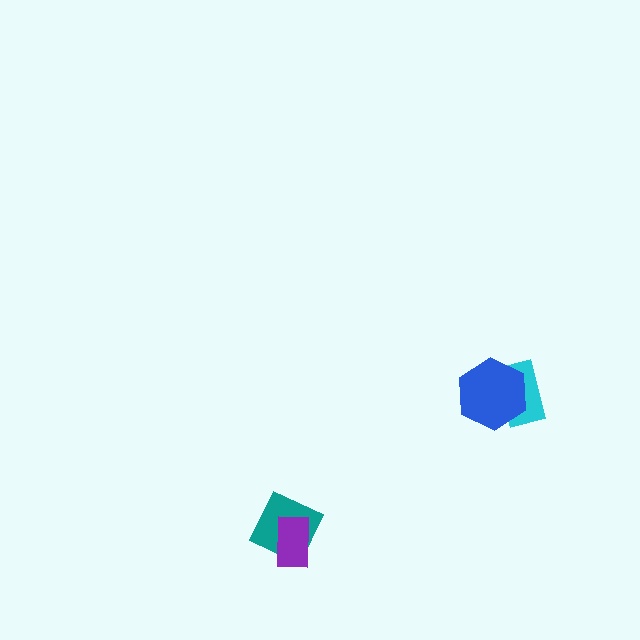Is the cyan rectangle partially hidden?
Yes, it is partially covered by another shape.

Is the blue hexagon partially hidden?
No, no other shape covers it.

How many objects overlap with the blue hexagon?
1 object overlaps with the blue hexagon.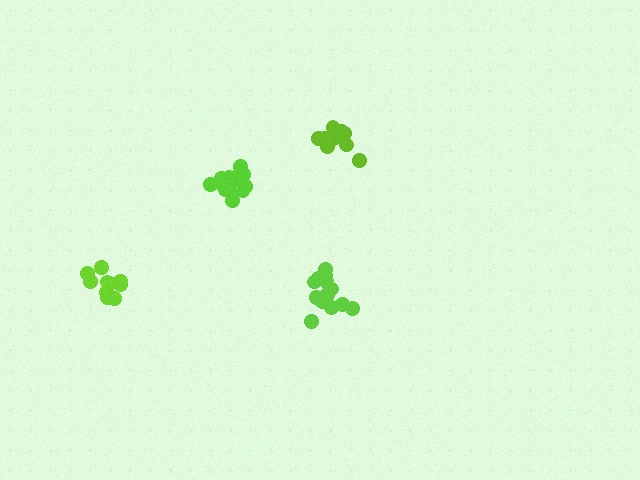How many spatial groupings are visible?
There are 4 spatial groupings.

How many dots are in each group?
Group 1: 14 dots, Group 2: 11 dots, Group 3: 15 dots, Group 4: 14 dots (54 total).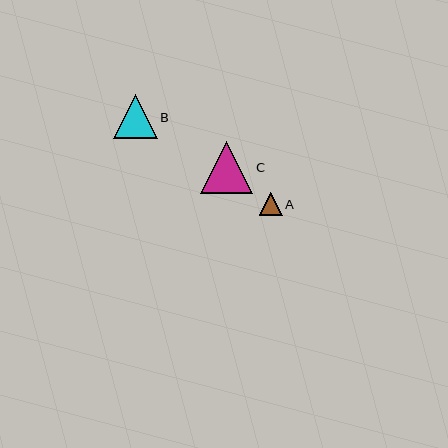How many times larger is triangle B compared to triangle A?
Triangle B is approximately 1.9 times the size of triangle A.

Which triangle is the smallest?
Triangle A is the smallest with a size of approximately 23 pixels.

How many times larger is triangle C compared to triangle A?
Triangle C is approximately 2.2 times the size of triangle A.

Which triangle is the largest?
Triangle C is the largest with a size of approximately 52 pixels.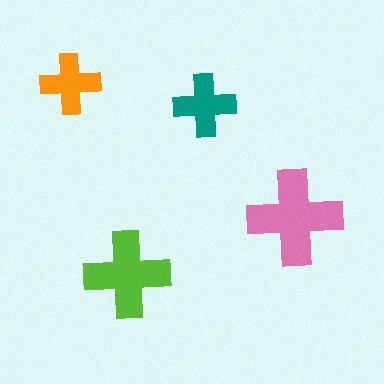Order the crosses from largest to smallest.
the pink one, the lime one, the teal one, the orange one.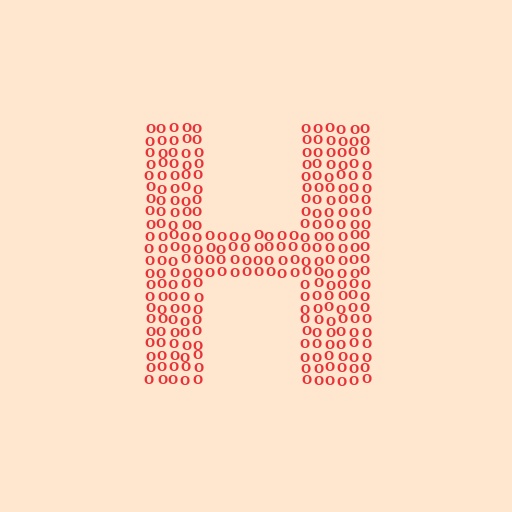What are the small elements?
The small elements are letter O's.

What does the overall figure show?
The overall figure shows the letter H.